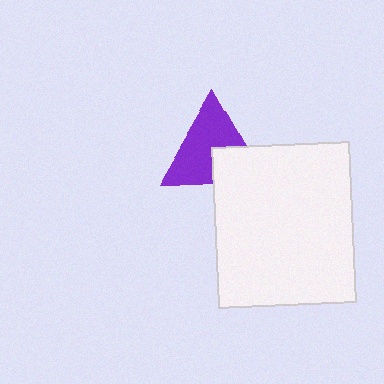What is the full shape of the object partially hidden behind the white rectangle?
The partially hidden object is a purple triangle.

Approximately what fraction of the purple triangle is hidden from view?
Roughly 33% of the purple triangle is hidden behind the white rectangle.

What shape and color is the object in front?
The object in front is a white rectangle.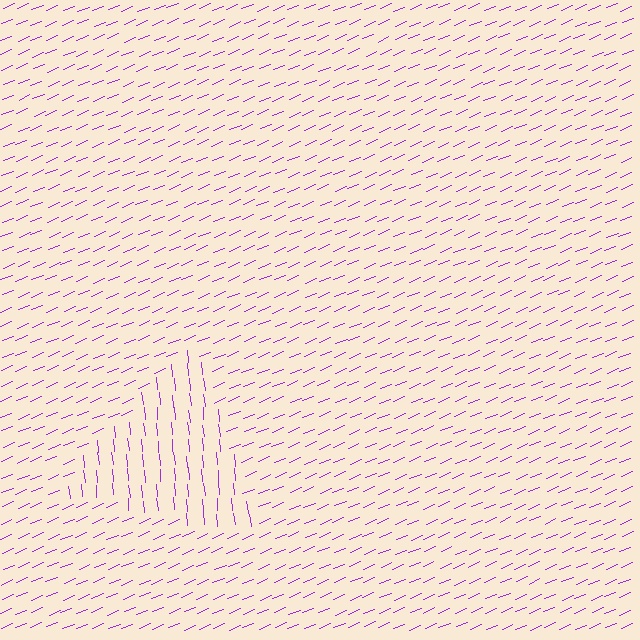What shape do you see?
I see a triangle.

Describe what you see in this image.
The image is filled with small purple line segments. A triangle region in the image has lines oriented differently from the surrounding lines, creating a visible texture boundary.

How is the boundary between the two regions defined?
The boundary is defined purely by a change in line orientation (approximately 73 degrees difference). All lines are the same color and thickness.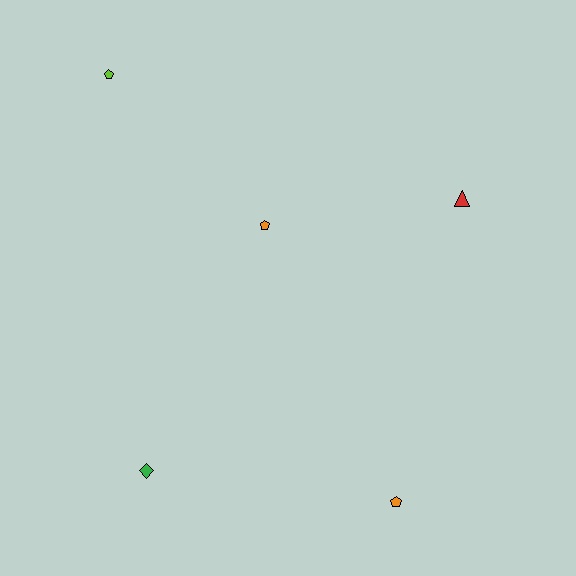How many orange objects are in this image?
There are 2 orange objects.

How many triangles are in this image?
There is 1 triangle.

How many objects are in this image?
There are 5 objects.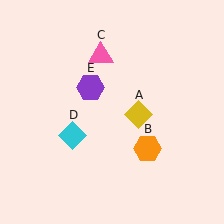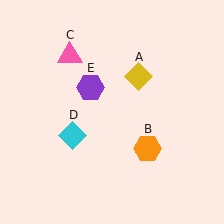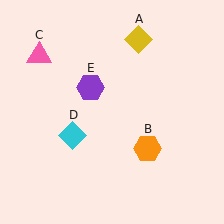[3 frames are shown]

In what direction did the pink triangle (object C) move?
The pink triangle (object C) moved left.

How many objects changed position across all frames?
2 objects changed position: yellow diamond (object A), pink triangle (object C).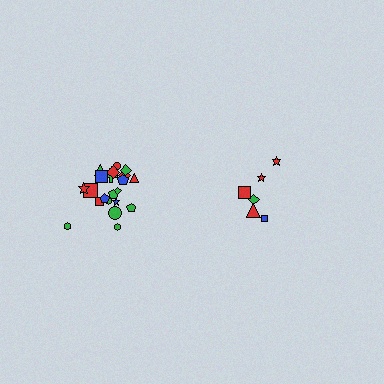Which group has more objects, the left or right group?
The left group.